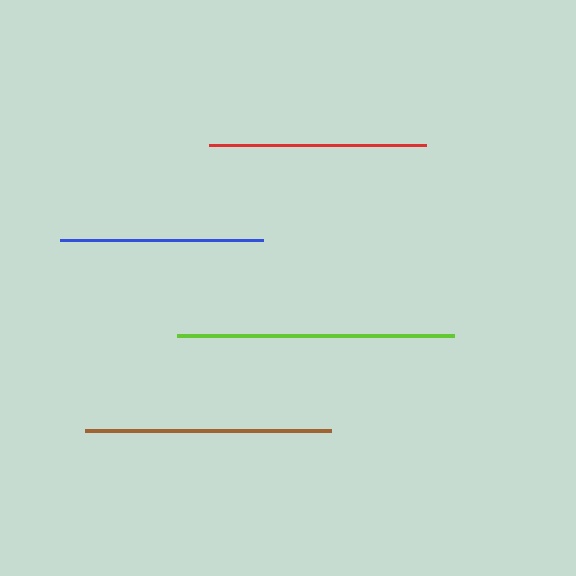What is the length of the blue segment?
The blue segment is approximately 203 pixels long.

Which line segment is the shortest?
The blue line is the shortest at approximately 203 pixels.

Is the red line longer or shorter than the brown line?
The brown line is longer than the red line.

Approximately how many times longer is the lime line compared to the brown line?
The lime line is approximately 1.1 times the length of the brown line.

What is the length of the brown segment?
The brown segment is approximately 246 pixels long.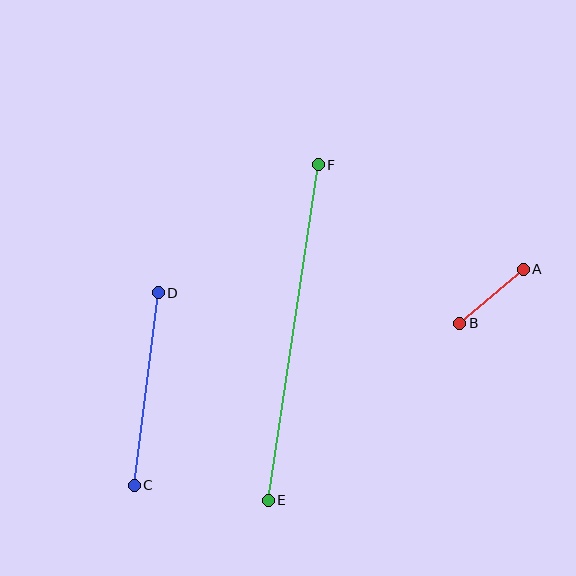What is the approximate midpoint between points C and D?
The midpoint is at approximately (146, 389) pixels.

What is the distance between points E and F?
The distance is approximately 339 pixels.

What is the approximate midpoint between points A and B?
The midpoint is at approximately (492, 296) pixels.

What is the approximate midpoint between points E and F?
The midpoint is at approximately (293, 333) pixels.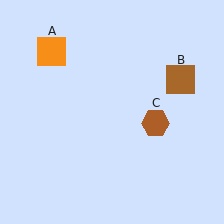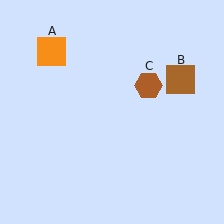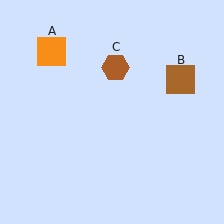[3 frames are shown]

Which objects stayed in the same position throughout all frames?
Orange square (object A) and brown square (object B) remained stationary.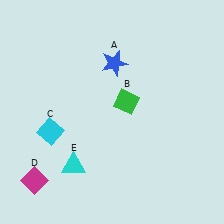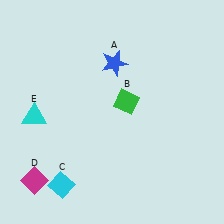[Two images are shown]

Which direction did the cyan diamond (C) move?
The cyan diamond (C) moved down.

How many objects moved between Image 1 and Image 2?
2 objects moved between the two images.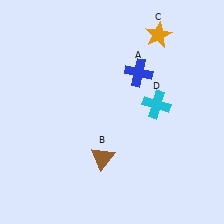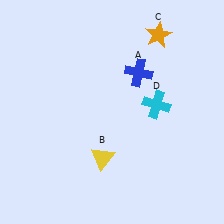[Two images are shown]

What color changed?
The triangle (B) changed from brown in Image 1 to yellow in Image 2.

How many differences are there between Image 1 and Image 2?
There is 1 difference between the two images.